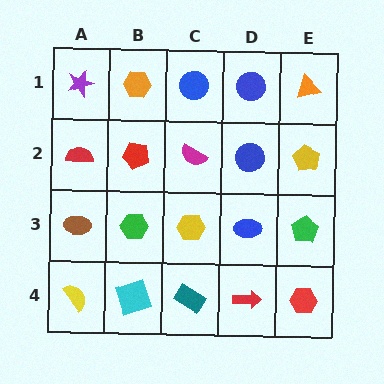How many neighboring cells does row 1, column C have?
3.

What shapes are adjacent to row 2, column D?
A blue circle (row 1, column D), a blue ellipse (row 3, column D), a magenta semicircle (row 2, column C), a yellow pentagon (row 2, column E).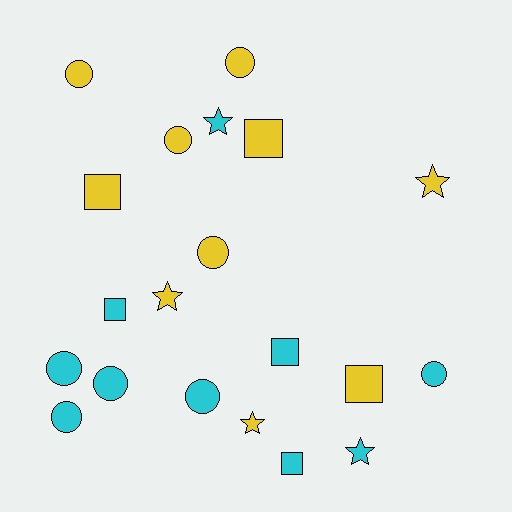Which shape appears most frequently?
Circle, with 9 objects.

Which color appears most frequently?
Cyan, with 10 objects.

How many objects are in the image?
There are 20 objects.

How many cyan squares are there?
There are 3 cyan squares.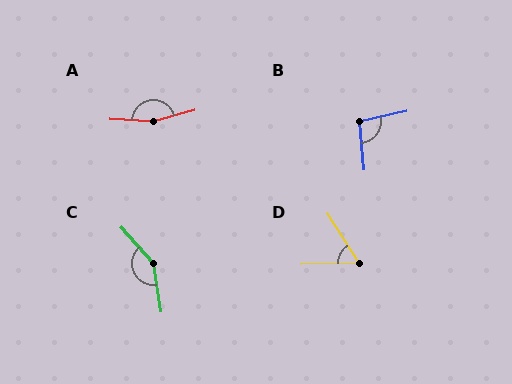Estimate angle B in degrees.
Approximately 96 degrees.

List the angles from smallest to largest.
D (59°), B (96°), C (147°), A (161°).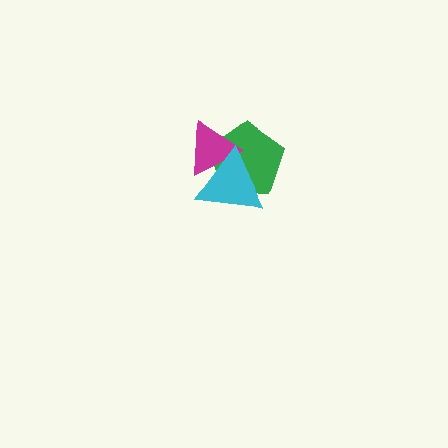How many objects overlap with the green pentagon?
2 objects overlap with the green pentagon.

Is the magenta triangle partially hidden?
Yes, it is partially covered by another shape.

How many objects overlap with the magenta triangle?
2 objects overlap with the magenta triangle.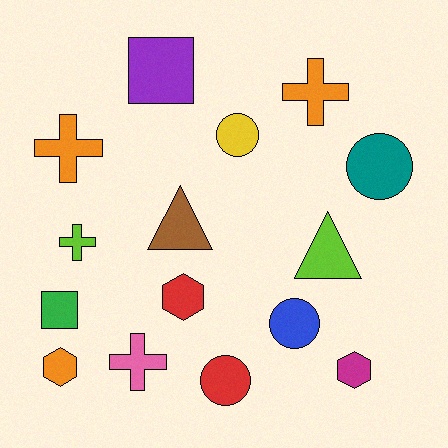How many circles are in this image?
There are 4 circles.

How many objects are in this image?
There are 15 objects.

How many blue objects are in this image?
There is 1 blue object.